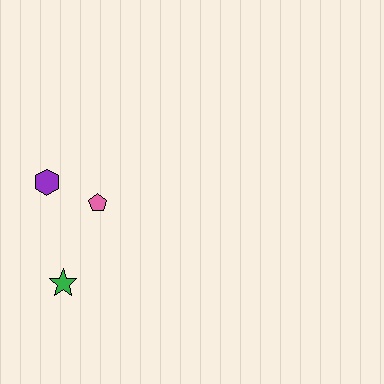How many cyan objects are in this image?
There are no cyan objects.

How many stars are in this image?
There is 1 star.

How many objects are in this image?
There are 3 objects.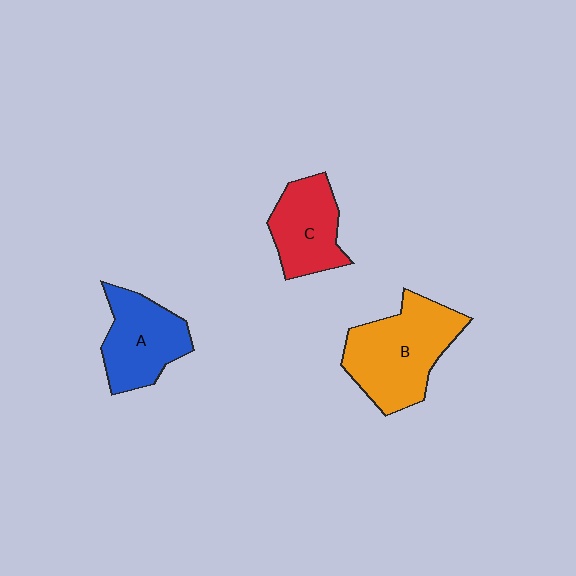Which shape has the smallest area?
Shape C (red).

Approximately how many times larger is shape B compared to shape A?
Approximately 1.4 times.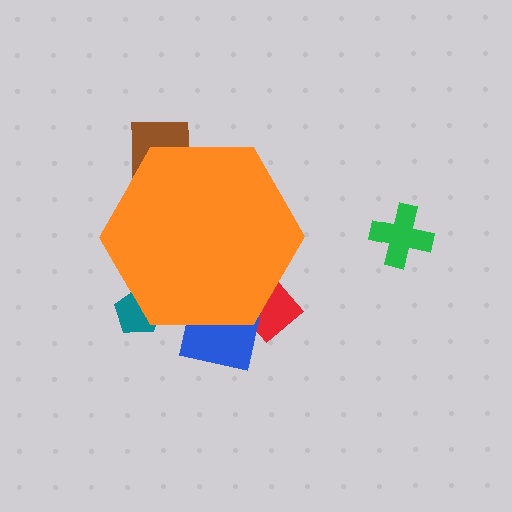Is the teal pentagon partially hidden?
Yes, the teal pentagon is partially hidden behind the orange hexagon.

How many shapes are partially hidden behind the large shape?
4 shapes are partially hidden.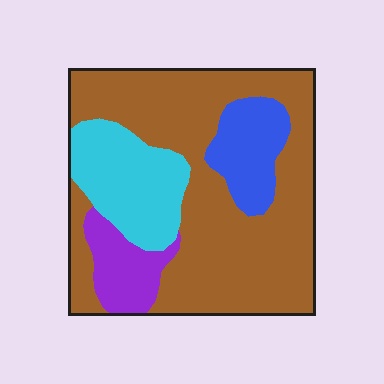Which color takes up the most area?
Brown, at roughly 60%.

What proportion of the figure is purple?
Purple covers about 10% of the figure.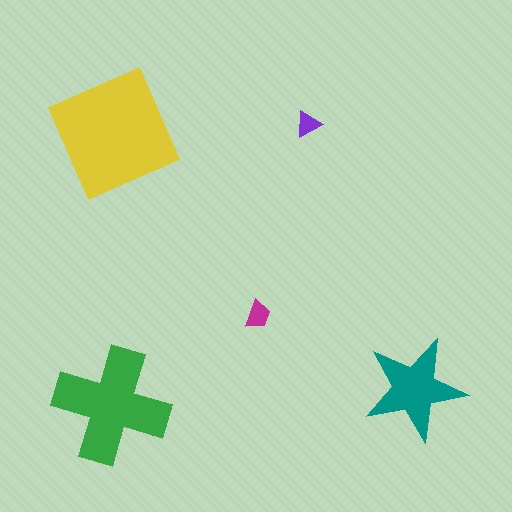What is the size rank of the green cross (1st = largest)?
2nd.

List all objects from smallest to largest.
The purple triangle, the magenta trapezoid, the teal star, the green cross, the yellow square.